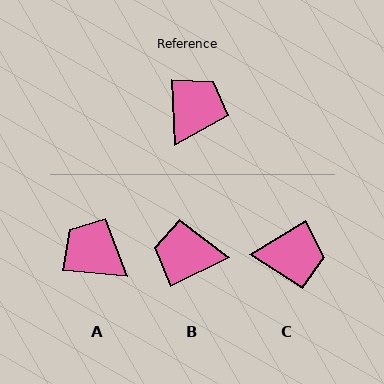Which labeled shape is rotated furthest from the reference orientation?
B, about 113 degrees away.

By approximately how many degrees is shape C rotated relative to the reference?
Approximately 61 degrees clockwise.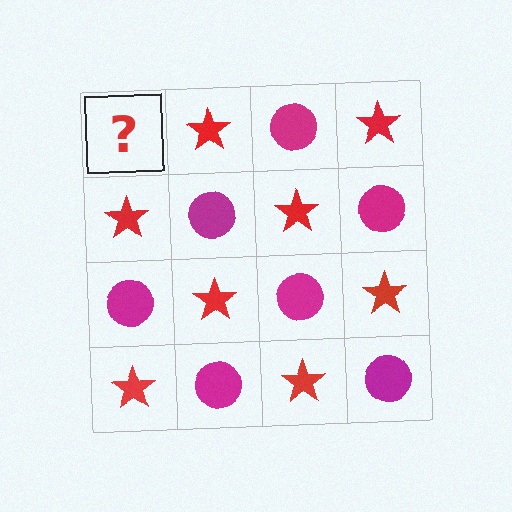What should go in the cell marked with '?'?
The missing cell should contain a magenta circle.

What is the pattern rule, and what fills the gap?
The rule is that it alternates magenta circle and red star in a checkerboard pattern. The gap should be filled with a magenta circle.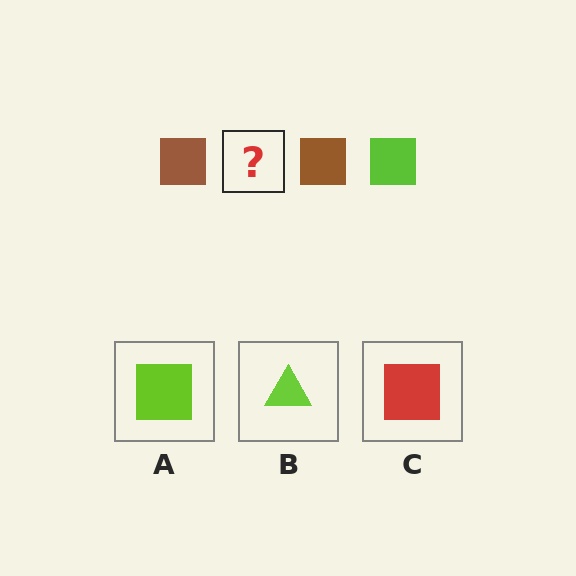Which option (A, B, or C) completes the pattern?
A.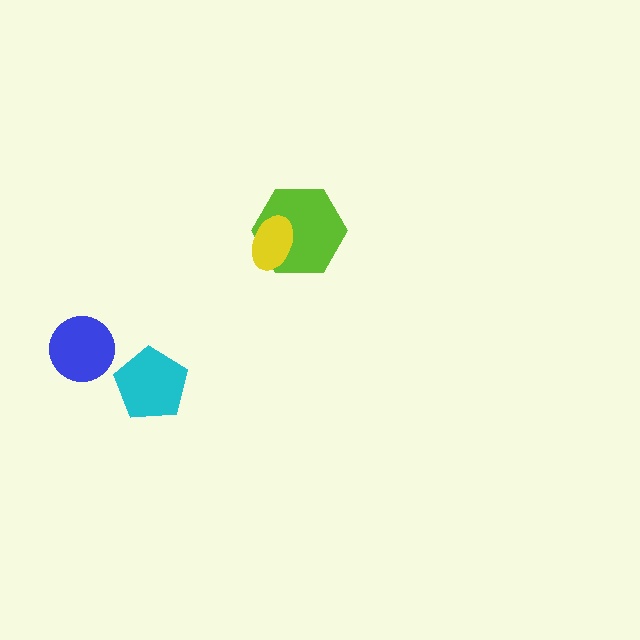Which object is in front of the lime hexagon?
The yellow ellipse is in front of the lime hexagon.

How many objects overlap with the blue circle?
0 objects overlap with the blue circle.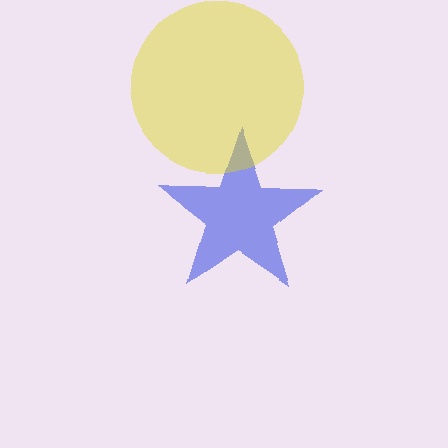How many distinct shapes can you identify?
There are 2 distinct shapes: a blue star, a yellow circle.